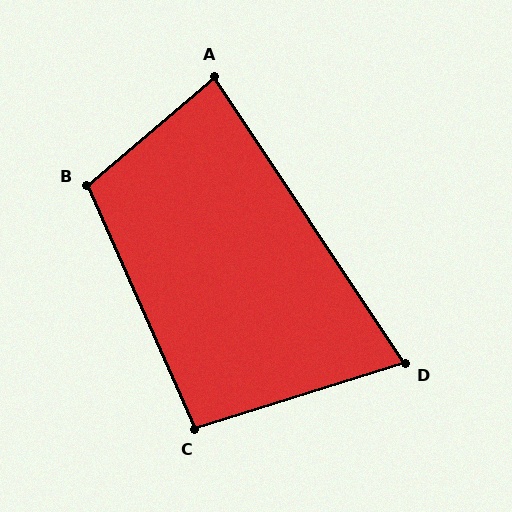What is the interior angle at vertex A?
Approximately 84 degrees (acute).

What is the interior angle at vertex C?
Approximately 96 degrees (obtuse).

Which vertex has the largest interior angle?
B, at approximately 106 degrees.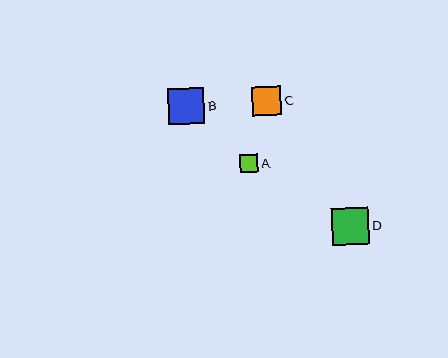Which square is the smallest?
Square A is the smallest with a size of approximately 18 pixels.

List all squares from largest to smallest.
From largest to smallest: D, B, C, A.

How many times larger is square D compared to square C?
Square D is approximately 1.3 times the size of square C.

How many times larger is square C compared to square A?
Square C is approximately 1.6 times the size of square A.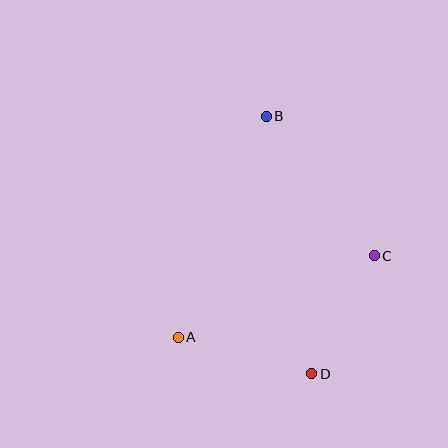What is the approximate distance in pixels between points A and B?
The distance between A and B is approximately 238 pixels.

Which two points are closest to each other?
Points C and D are closest to each other.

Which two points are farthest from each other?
Points B and D are farthest from each other.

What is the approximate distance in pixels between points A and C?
The distance between A and C is approximately 212 pixels.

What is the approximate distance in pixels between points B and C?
The distance between B and C is approximately 177 pixels.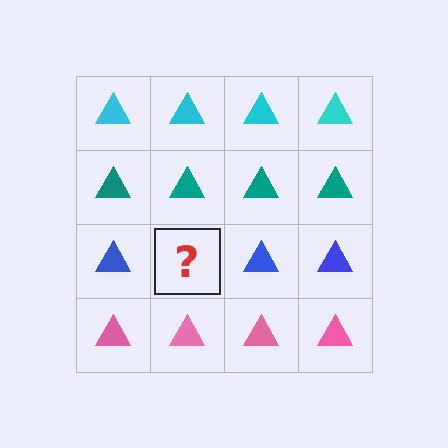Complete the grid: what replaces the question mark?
The question mark should be replaced with a blue triangle.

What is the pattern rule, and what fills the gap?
The rule is that each row has a consistent color. The gap should be filled with a blue triangle.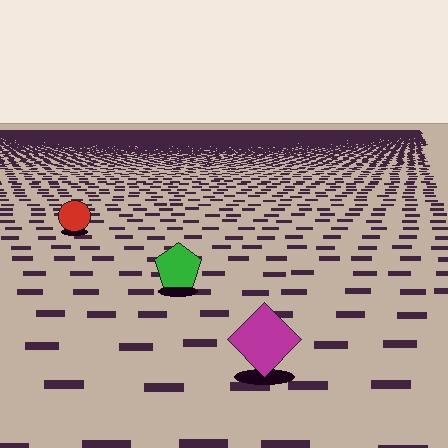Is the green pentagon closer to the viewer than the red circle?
Yes. The green pentagon is closer — you can tell from the texture gradient: the ground texture is coarser near it.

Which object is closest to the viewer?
The magenta diamond is closest. The texture marks near it are larger and more spread out.